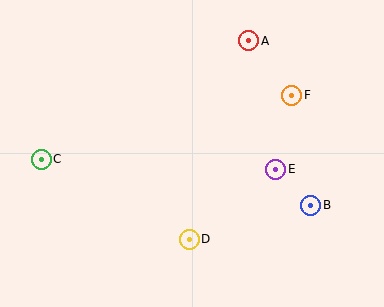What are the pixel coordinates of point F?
Point F is at (292, 95).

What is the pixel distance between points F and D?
The distance between F and D is 176 pixels.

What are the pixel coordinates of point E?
Point E is at (276, 169).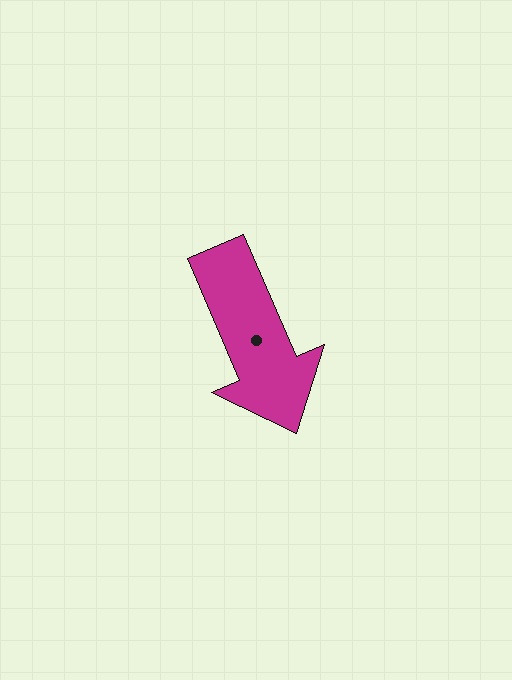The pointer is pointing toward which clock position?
Roughly 5 o'clock.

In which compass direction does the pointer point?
Southeast.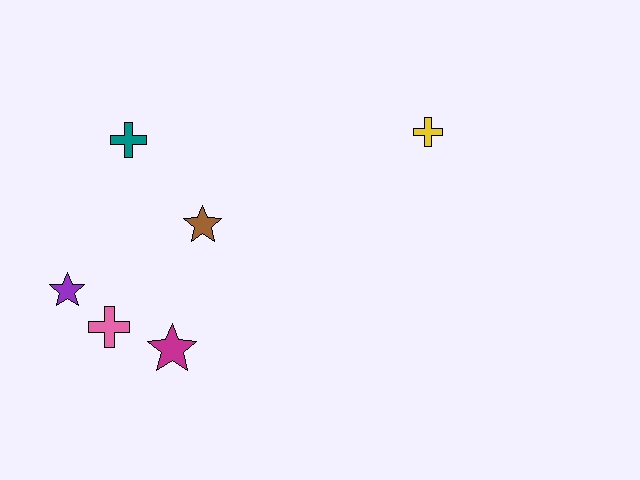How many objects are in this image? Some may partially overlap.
There are 6 objects.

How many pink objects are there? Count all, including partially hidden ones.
There is 1 pink object.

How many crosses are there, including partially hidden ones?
There are 3 crosses.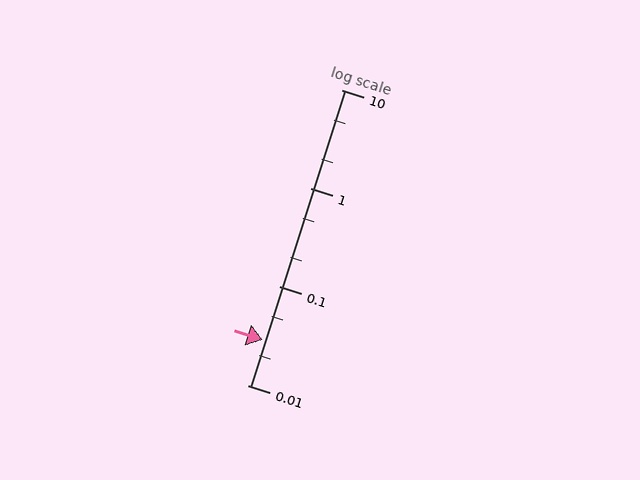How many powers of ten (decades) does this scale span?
The scale spans 3 decades, from 0.01 to 10.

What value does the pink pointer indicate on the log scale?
The pointer indicates approximately 0.029.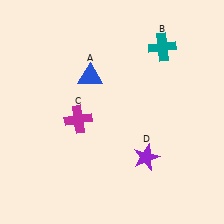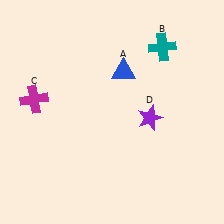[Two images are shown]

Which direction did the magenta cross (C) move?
The magenta cross (C) moved left.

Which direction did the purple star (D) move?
The purple star (D) moved up.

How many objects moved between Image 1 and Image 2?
3 objects moved between the two images.